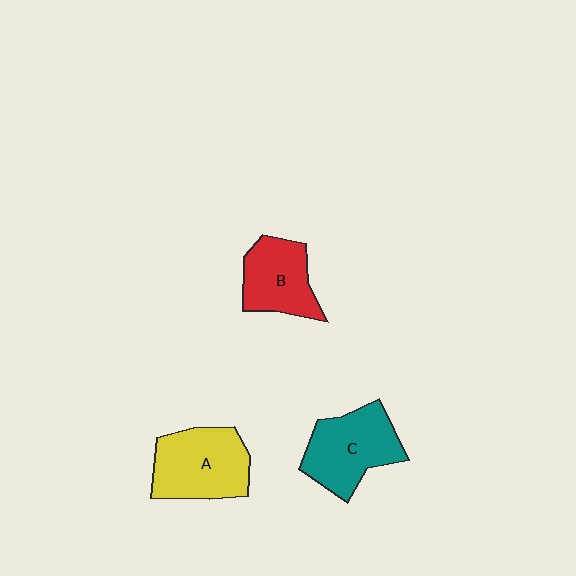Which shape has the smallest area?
Shape B (red).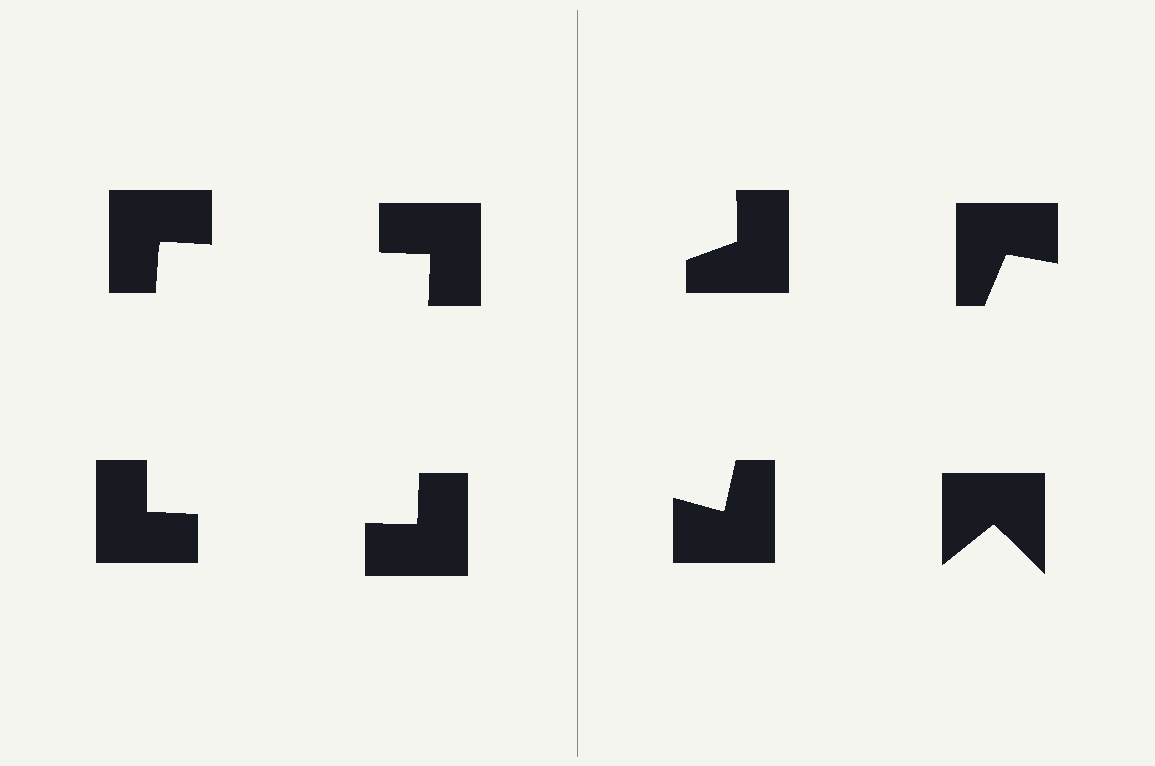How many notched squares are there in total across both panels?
8 — 4 on each side.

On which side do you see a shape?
An illusory square appears on the left side. On the right side the wedge cuts are rotated, so no coherent shape forms.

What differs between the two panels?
The notched squares are positioned identically on both sides; only the wedge orientations differ. On the left they align to a square; on the right they are misaligned.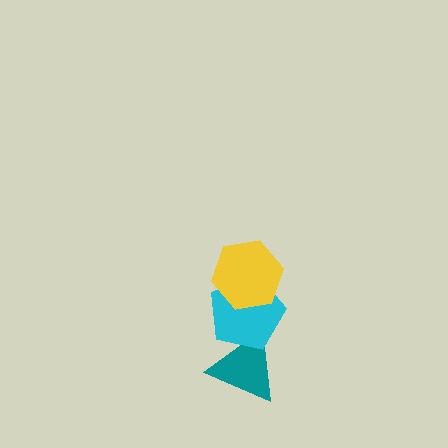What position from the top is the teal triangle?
The teal triangle is 3rd from the top.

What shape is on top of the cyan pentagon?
The yellow hexagon is on top of the cyan pentagon.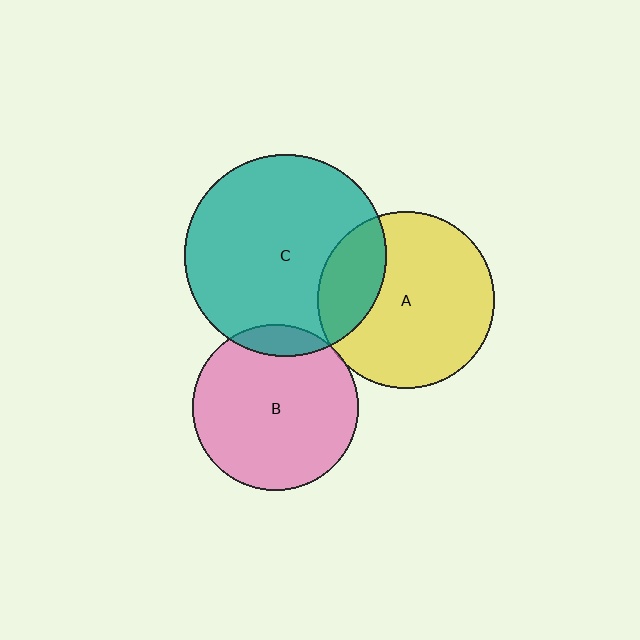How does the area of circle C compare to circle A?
Approximately 1.3 times.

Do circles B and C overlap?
Yes.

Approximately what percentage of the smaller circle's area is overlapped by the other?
Approximately 10%.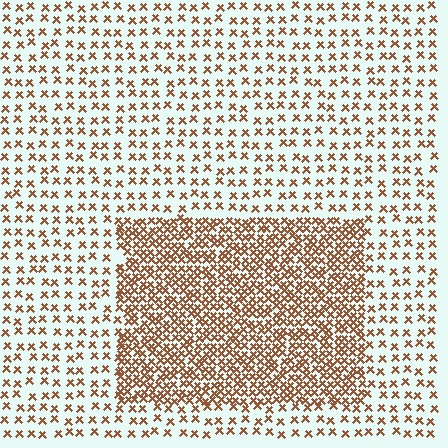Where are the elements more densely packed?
The elements are more densely packed inside the rectangle boundary.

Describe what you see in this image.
The image contains small brown elements arranged at two different densities. A rectangle-shaped region is visible where the elements are more densely packed than the surrounding area.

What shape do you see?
I see a rectangle.